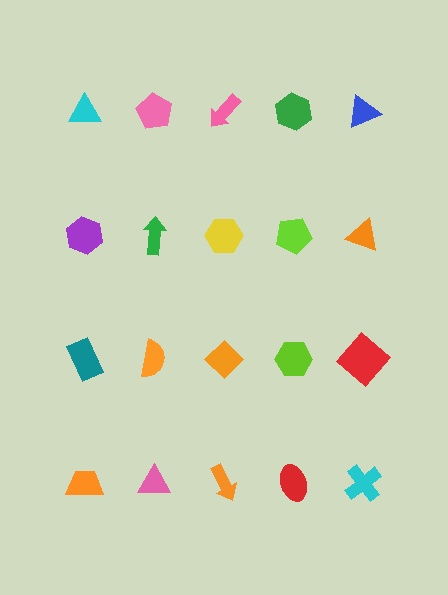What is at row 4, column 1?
An orange trapezoid.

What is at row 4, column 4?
A red ellipse.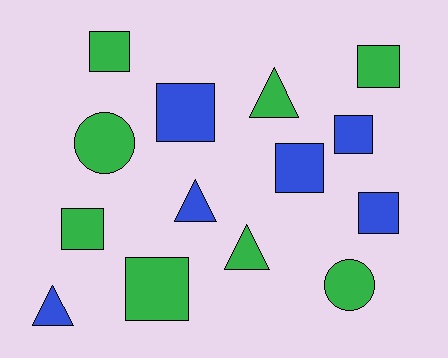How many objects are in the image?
There are 14 objects.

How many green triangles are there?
There are 2 green triangles.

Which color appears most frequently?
Green, with 8 objects.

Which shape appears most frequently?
Square, with 8 objects.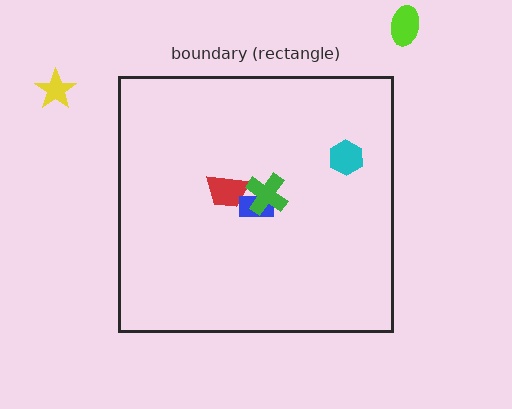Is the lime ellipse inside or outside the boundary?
Outside.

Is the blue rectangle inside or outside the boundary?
Inside.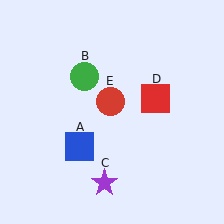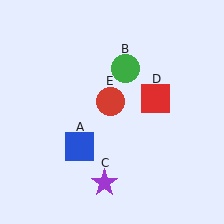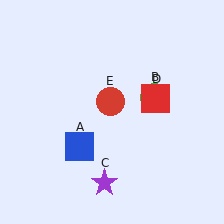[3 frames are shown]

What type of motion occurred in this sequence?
The green circle (object B) rotated clockwise around the center of the scene.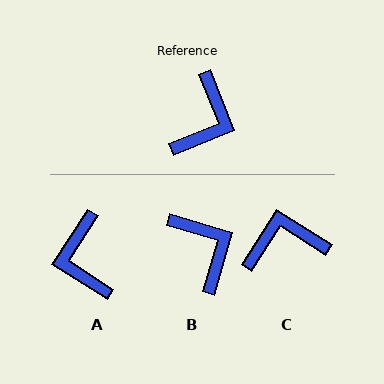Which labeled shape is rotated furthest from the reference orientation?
A, about 144 degrees away.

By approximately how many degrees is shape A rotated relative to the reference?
Approximately 144 degrees clockwise.